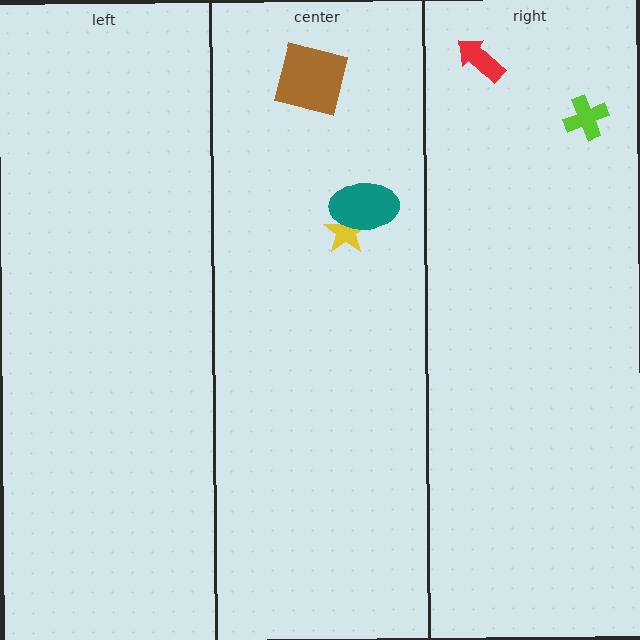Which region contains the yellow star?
The center region.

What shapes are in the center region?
The yellow star, the brown square, the teal ellipse.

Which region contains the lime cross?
The right region.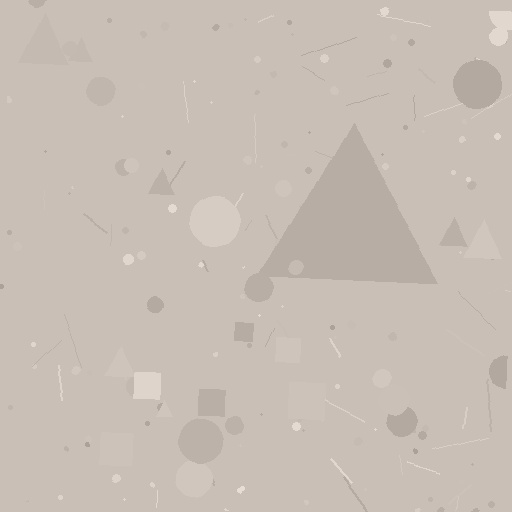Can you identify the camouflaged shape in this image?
The camouflaged shape is a triangle.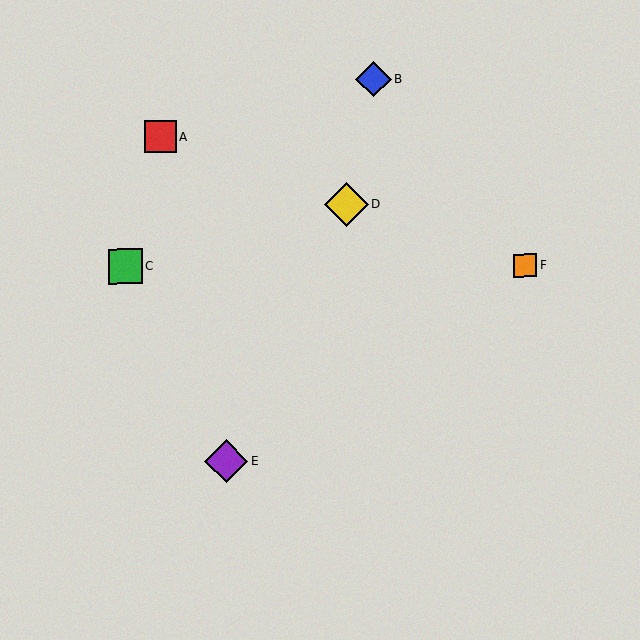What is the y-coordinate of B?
Object B is at y≈79.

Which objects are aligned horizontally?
Objects C, F are aligned horizontally.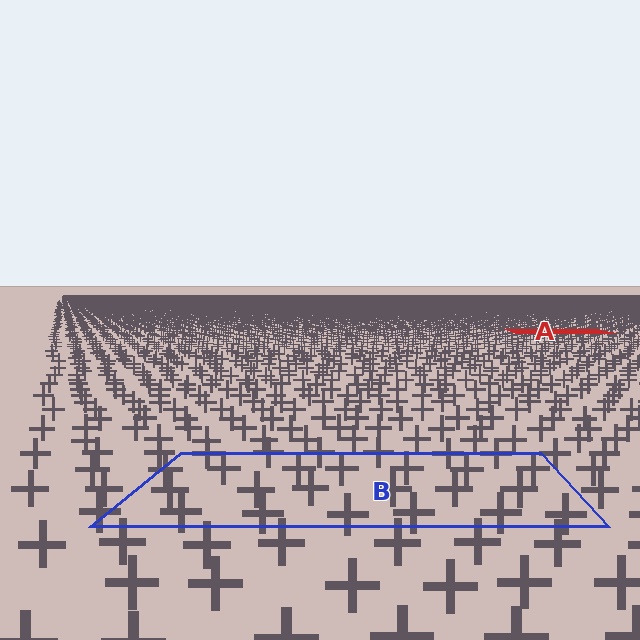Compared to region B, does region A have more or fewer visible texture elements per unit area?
Region A has more texture elements per unit area — they are packed more densely because it is farther away.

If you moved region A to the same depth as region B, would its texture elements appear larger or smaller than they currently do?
They would appear larger. At a closer depth, the same texture elements are projected at a bigger on-screen size.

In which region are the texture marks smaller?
The texture marks are smaller in region A, because it is farther away.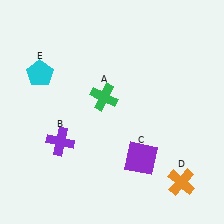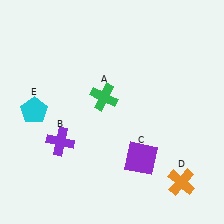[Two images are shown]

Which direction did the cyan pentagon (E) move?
The cyan pentagon (E) moved down.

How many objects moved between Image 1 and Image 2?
1 object moved between the two images.